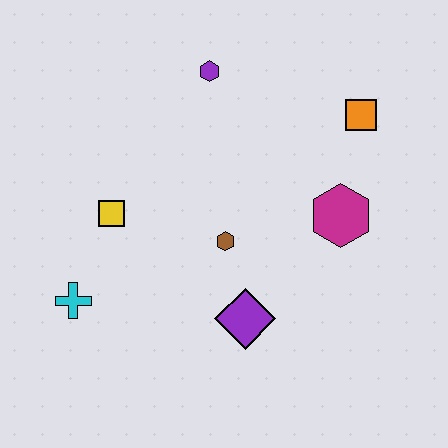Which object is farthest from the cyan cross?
The orange square is farthest from the cyan cross.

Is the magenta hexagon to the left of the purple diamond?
No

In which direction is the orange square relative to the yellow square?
The orange square is to the right of the yellow square.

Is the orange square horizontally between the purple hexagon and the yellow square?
No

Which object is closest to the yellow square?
The cyan cross is closest to the yellow square.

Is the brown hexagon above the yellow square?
No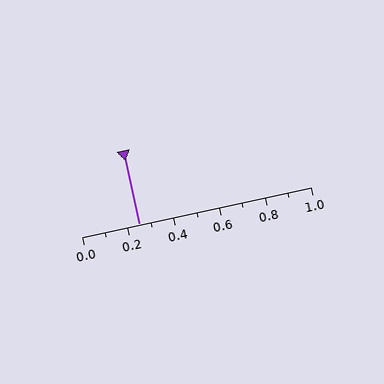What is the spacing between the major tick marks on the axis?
The major ticks are spaced 0.2 apart.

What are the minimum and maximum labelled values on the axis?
The axis runs from 0.0 to 1.0.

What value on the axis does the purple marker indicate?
The marker indicates approximately 0.25.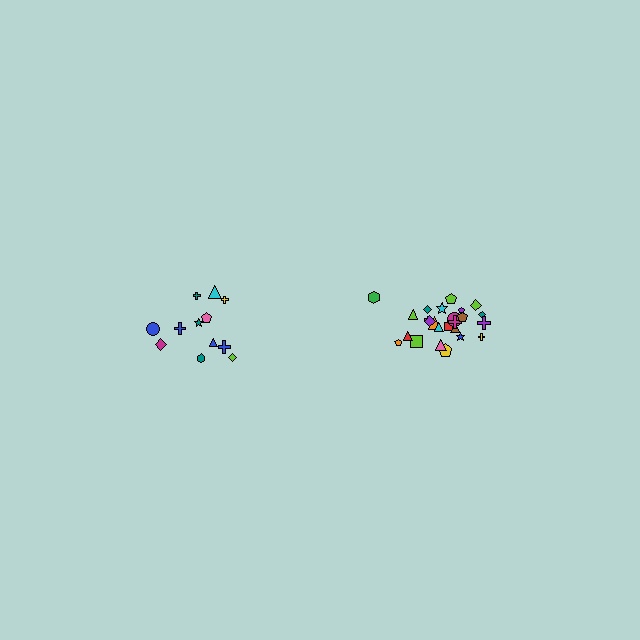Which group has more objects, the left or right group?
The right group.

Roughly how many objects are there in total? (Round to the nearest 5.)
Roughly 35 objects in total.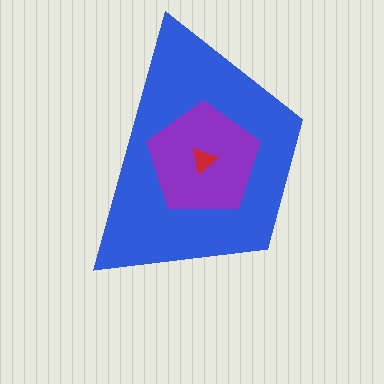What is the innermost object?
The red triangle.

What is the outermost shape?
The blue trapezoid.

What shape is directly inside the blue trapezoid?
The purple pentagon.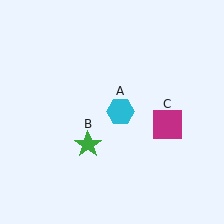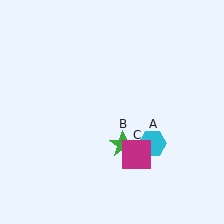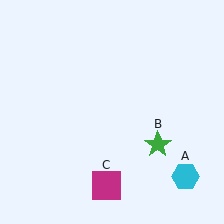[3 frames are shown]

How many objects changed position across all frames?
3 objects changed position: cyan hexagon (object A), green star (object B), magenta square (object C).